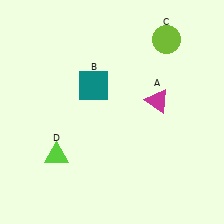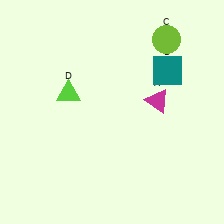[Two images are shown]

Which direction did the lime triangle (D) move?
The lime triangle (D) moved up.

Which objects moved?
The objects that moved are: the teal square (B), the lime triangle (D).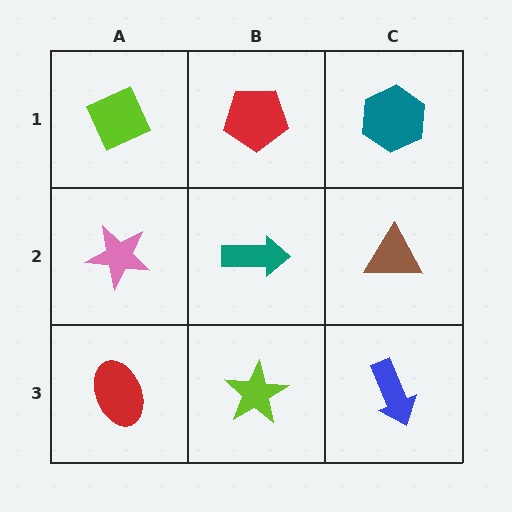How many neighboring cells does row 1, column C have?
2.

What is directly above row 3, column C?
A brown triangle.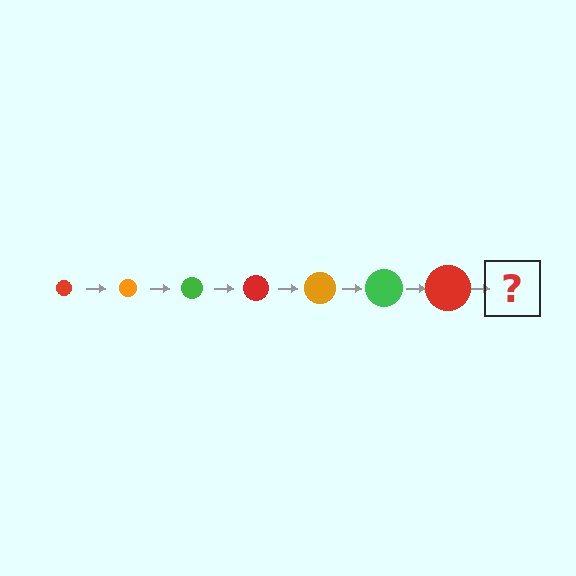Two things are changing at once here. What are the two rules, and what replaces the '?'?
The two rules are that the circle grows larger each step and the color cycles through red, orange, and green. The '?' should be an orange circle, larger than the previous one.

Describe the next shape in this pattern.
It should be an orange circle, larger than the previous one.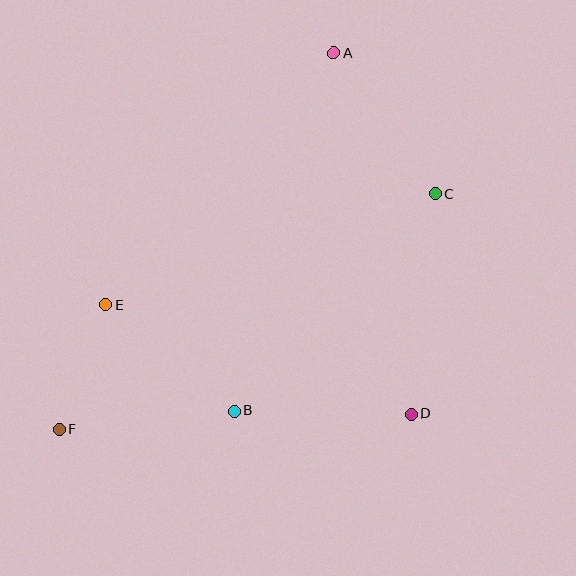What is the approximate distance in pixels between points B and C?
The distance between B and C is approximately 296 pixels.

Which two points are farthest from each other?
Points A and F are farthest from each other.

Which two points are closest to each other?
Points E and F are closest to each other.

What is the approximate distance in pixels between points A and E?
The distance between A and E is approximately 340 pixels.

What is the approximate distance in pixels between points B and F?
The distance between B and F is approximately 176 pixels.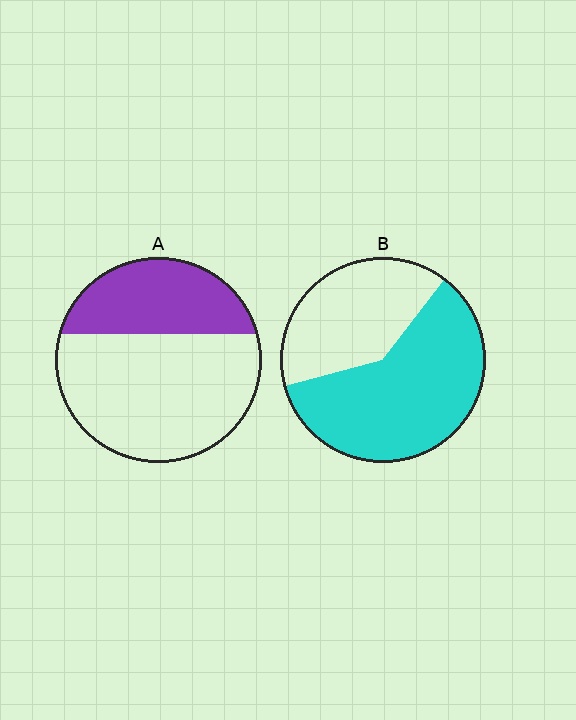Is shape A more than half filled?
No.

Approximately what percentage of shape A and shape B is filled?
A is approximately 35% and B is approximately 60%.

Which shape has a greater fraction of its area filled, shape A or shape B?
Shape B.